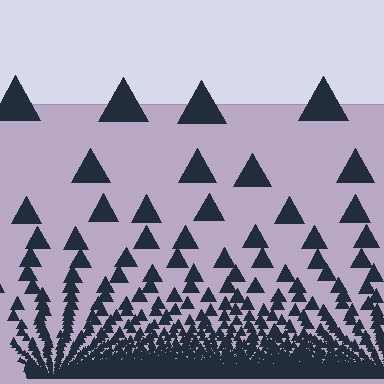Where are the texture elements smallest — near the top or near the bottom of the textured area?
Near the bottom.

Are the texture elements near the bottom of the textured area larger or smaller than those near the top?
Smaller. The gradient is inverted — elements near the bottom are smaller and denser.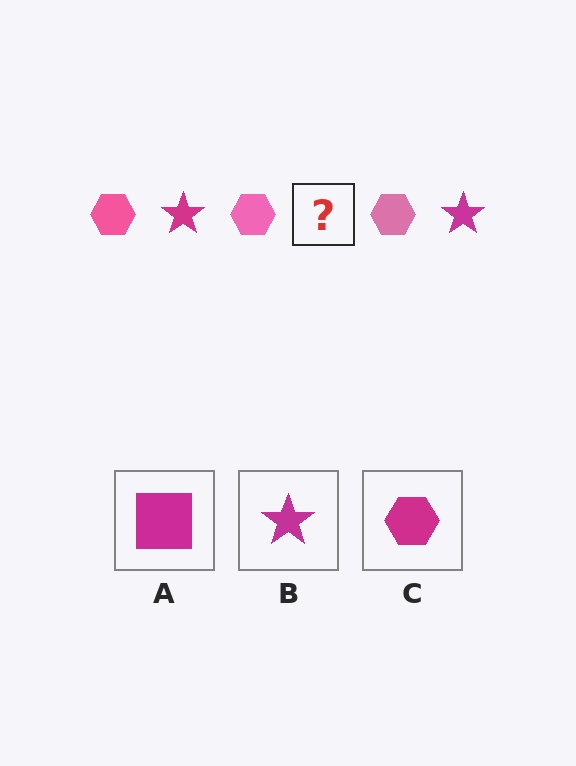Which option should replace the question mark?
Option B.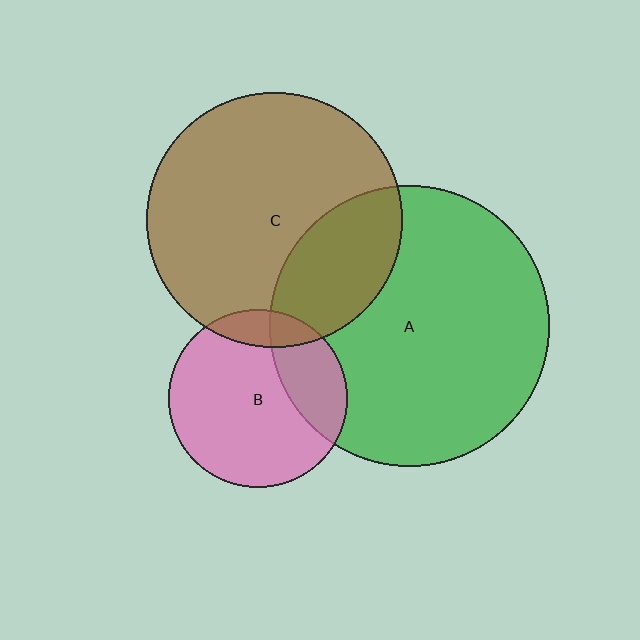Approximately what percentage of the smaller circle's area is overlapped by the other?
Approximately 25%.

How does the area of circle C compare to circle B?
Approximately 2.0 times.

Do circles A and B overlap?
Yes.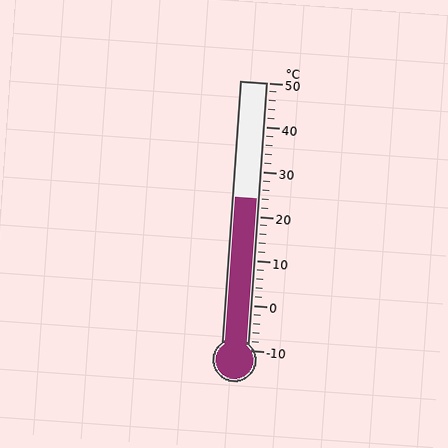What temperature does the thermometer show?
The thermometer shows approximately 24°C.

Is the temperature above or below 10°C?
The temperature is above 10°C.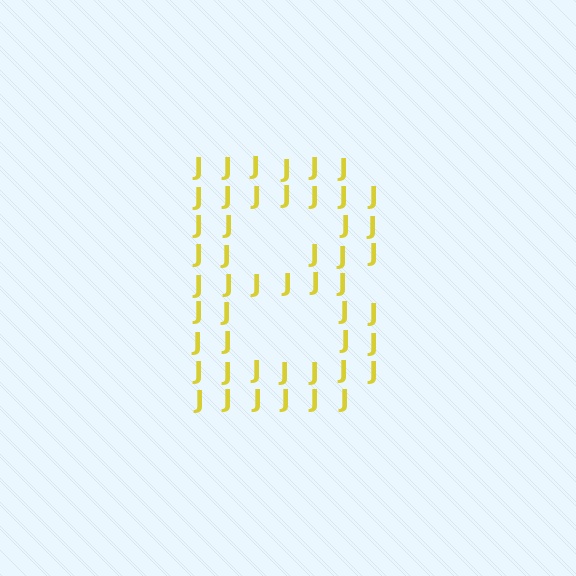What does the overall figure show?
The overall figure shows the letter B.